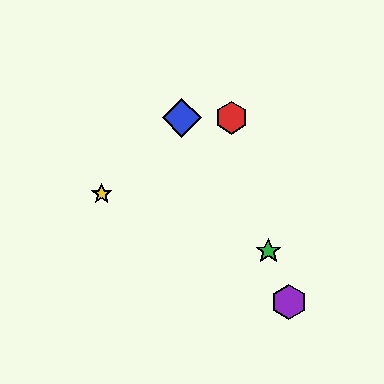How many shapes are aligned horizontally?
2 shapes (the red hexagon, the blue diamond) are aligned horizontally.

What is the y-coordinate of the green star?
The green star is at y≈251.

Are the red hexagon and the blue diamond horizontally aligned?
Yes, both are at y≈118.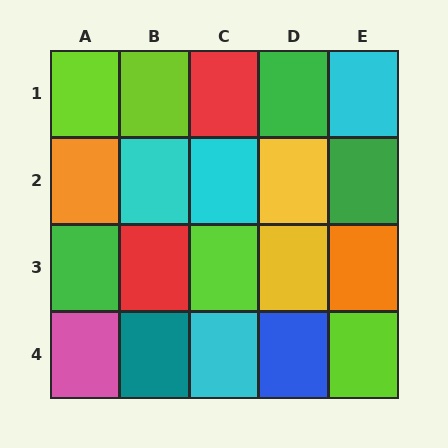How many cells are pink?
1 cell is pink.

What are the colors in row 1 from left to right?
Lime, lime, red, green, cyan.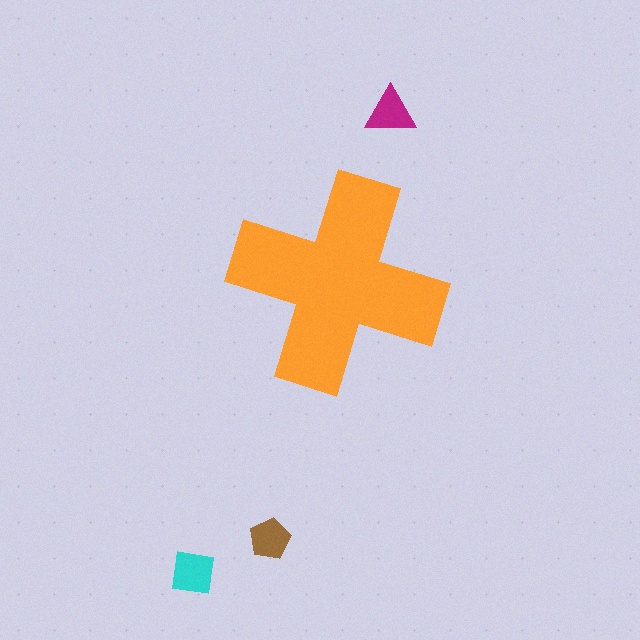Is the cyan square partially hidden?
No, the cyan square is fully visible.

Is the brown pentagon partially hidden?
No, the brown pentagon is fully visible.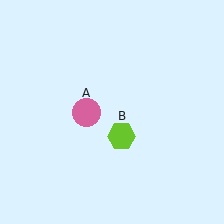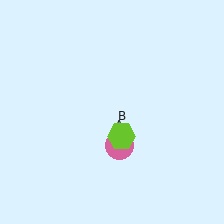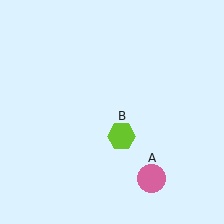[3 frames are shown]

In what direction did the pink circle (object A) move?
The pink circle (object A) moved down and to the right.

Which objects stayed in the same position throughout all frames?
Lime hexagon (object B) remained stationary.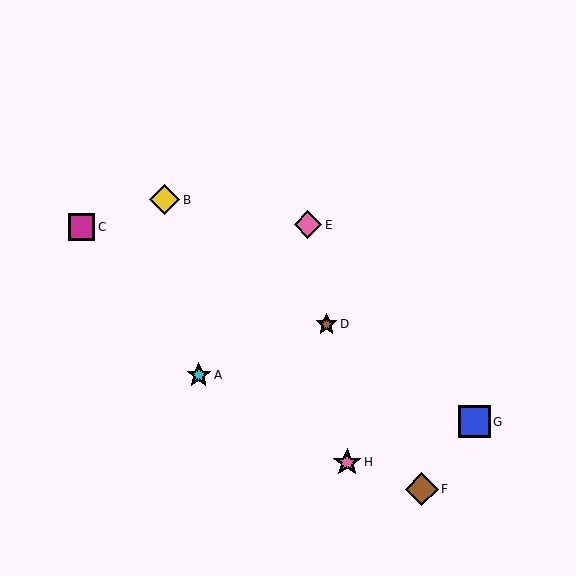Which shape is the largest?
The brown diamond (labeled F) is the largest.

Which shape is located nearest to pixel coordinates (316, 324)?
The brown star (labeled D) at (326, 324) is nearest to that location.